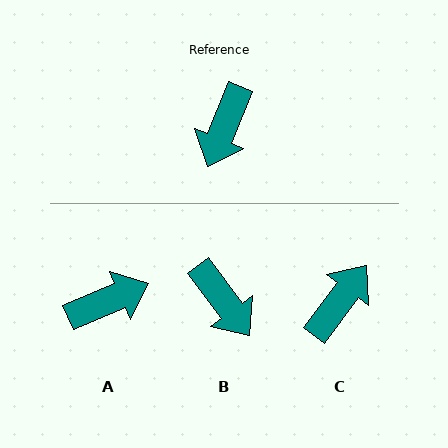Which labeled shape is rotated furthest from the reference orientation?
C, about 166 degrees away.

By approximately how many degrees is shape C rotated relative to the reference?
Approximately 166 degrees counter-clockwise.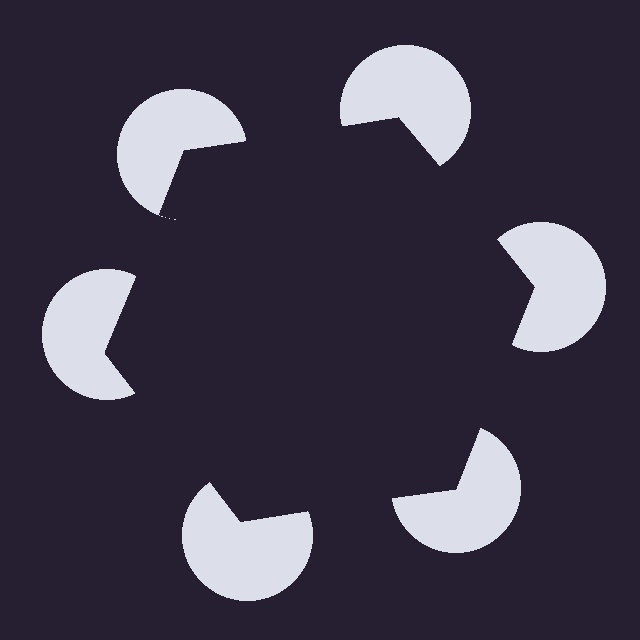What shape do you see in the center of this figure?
An illusory hexagon — its edges are inferred from the aligned wedge cuts in the pac-man discs, not physically drawn.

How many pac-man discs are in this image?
There are 6 — one at each vertex of the illusory hexagon.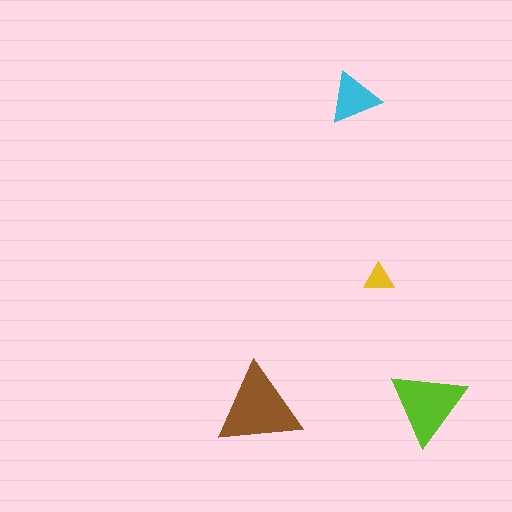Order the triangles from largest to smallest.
the brown one, the lime one, the cyan one, the yellow one.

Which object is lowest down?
The brown triangle is bottommost.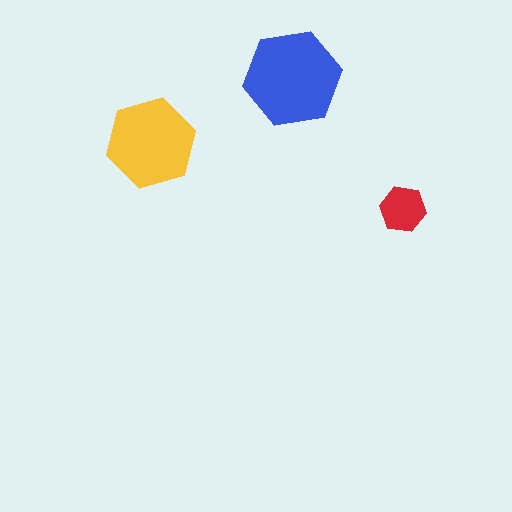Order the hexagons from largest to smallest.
the blue one, the yellow one, the red one.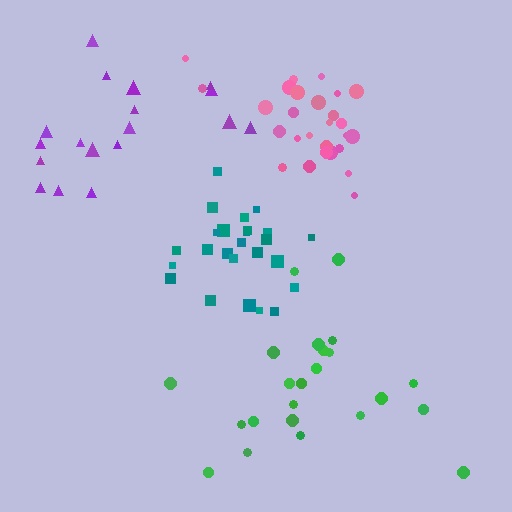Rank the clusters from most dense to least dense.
pink, teal, green, purple.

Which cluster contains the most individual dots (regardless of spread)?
Pink (28).